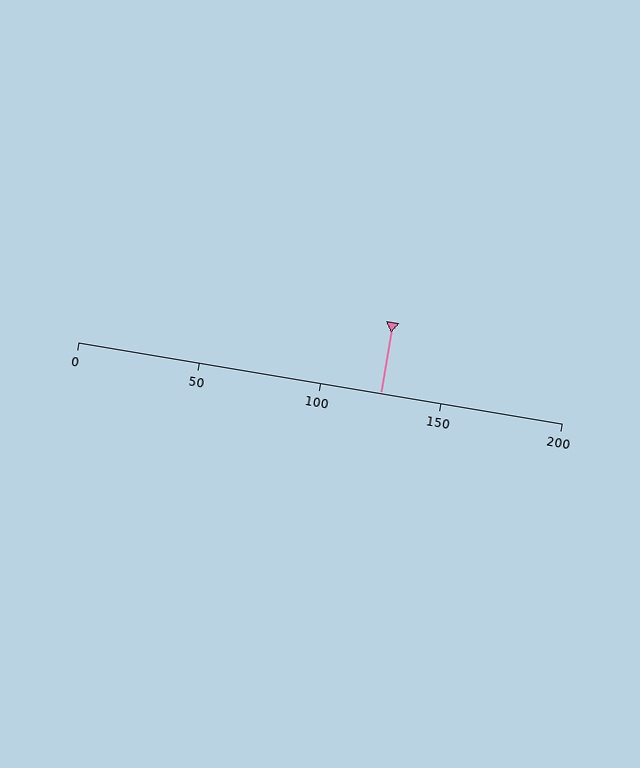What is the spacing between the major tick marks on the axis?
The major ticks are spaced 50 apart.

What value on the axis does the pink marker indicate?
The marker indicates approximately 125.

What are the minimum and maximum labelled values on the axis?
The axis runs from 0 to 200.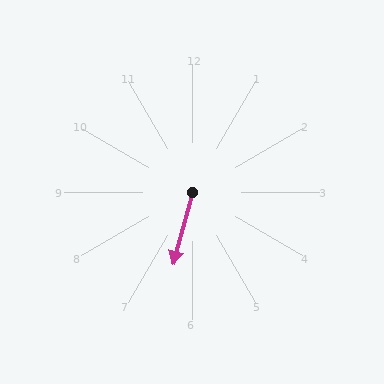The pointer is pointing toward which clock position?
Roughly 7 o'clock.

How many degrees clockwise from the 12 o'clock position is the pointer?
Approximately 195 degrees.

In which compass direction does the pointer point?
South.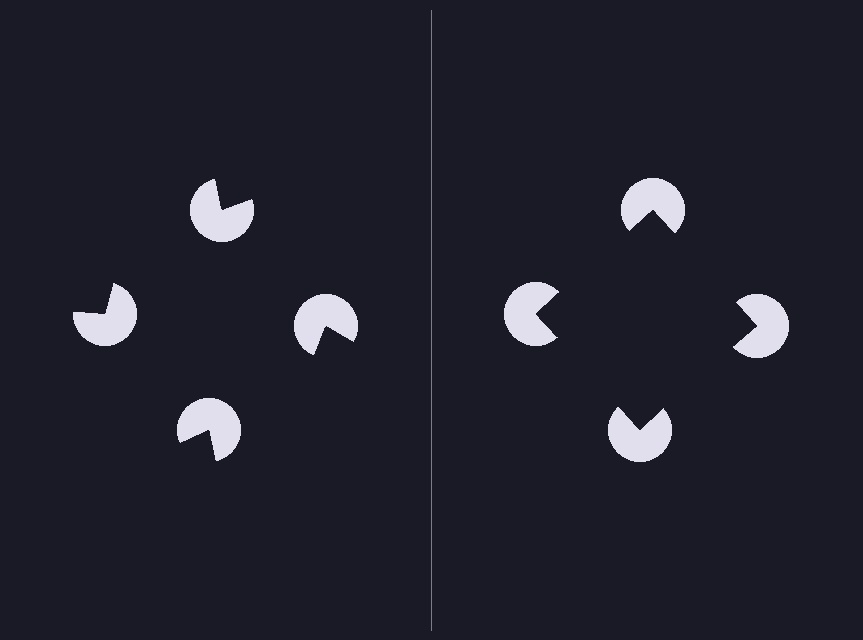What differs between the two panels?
The pac-man discs are positioned identically on both sides; only the wedge orientations differ. On the right they align to a square; on the left they are misaligned.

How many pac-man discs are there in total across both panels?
8 — 4 on each side.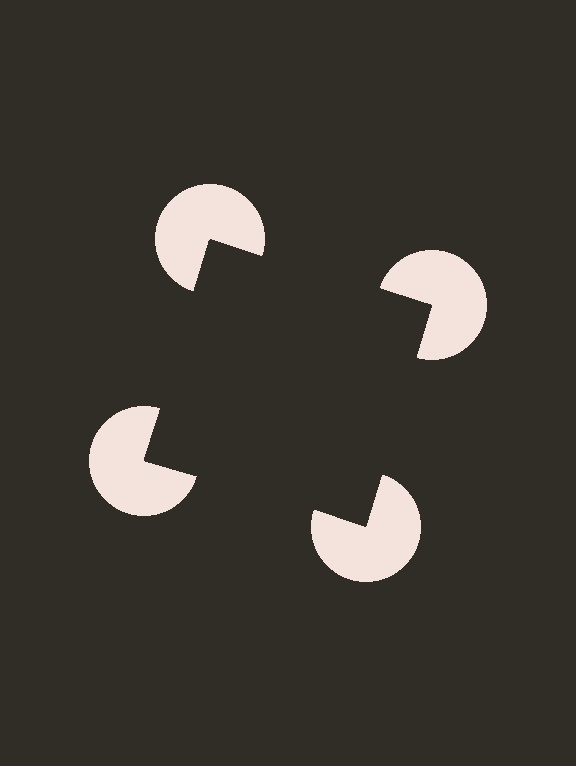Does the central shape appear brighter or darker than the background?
It typically appears slightly darker than the background, even though no actual brightness change is drawn.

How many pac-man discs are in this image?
There are 4 — one at each vertex of the illusory square.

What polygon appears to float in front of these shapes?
An illusory square — its edges are inferred from the aligned wedge cuts in the pac-man discs, not physically drawn.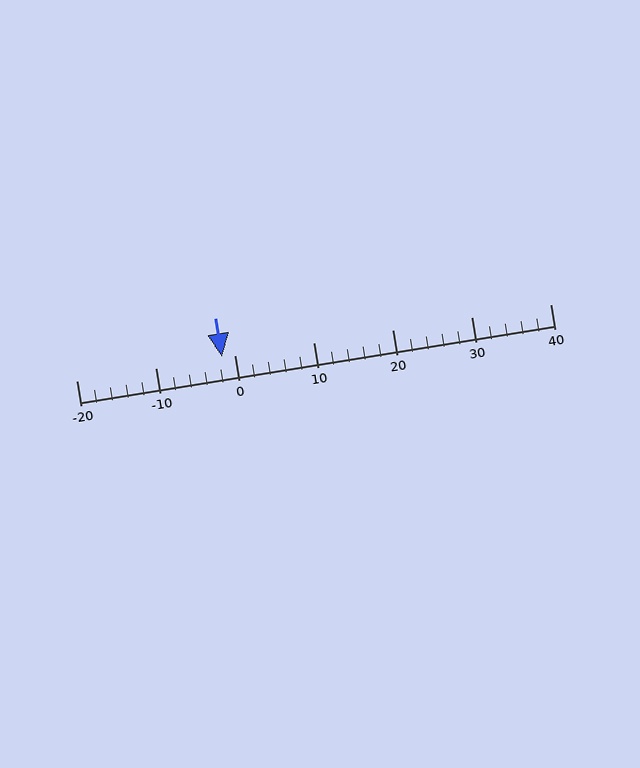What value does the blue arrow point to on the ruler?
The blue arrow points to approximately -2.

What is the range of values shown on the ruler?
The ruler shows values from -20 to 40.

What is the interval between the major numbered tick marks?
The major tick marks are spaced 10 units apart.